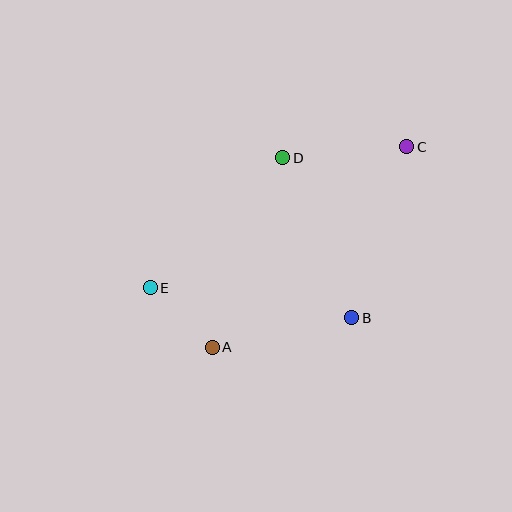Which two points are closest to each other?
Points A and E are closest to each other.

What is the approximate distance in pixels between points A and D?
The distance between A and D is approximately 202 pixels.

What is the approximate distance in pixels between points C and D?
The distance between C and D is approximately 125 pixels.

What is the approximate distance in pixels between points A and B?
The distance between A and B is approximately 142 pixels.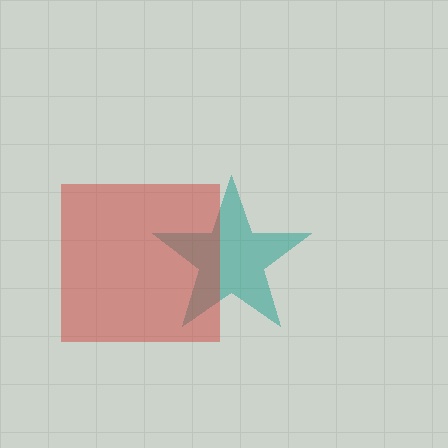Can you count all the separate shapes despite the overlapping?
Yes, there are 2 separate shapes.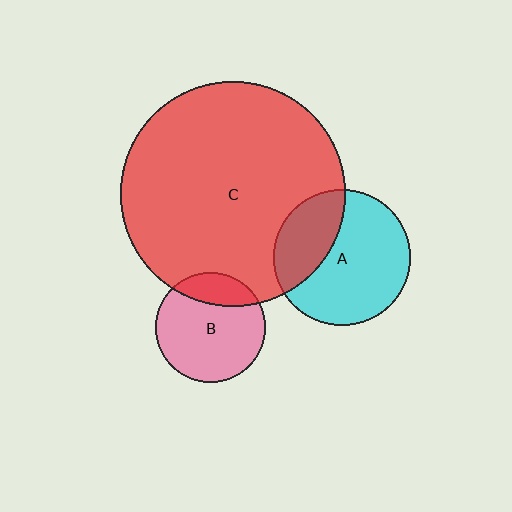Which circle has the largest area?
Circle C (red).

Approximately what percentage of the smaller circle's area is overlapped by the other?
Approximately 30%.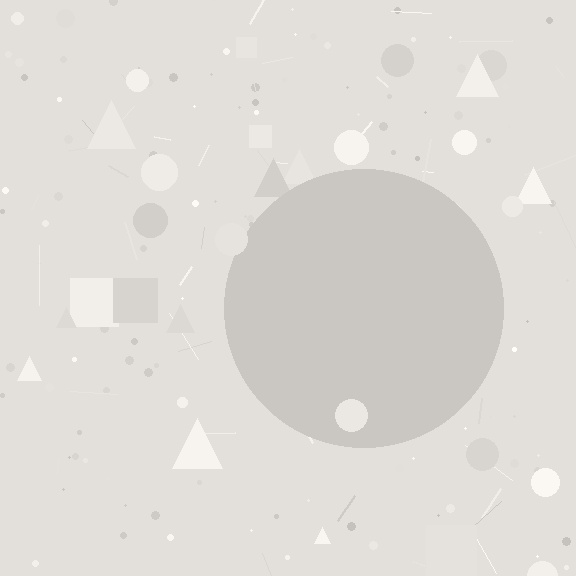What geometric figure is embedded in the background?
A circle is embedded in the background.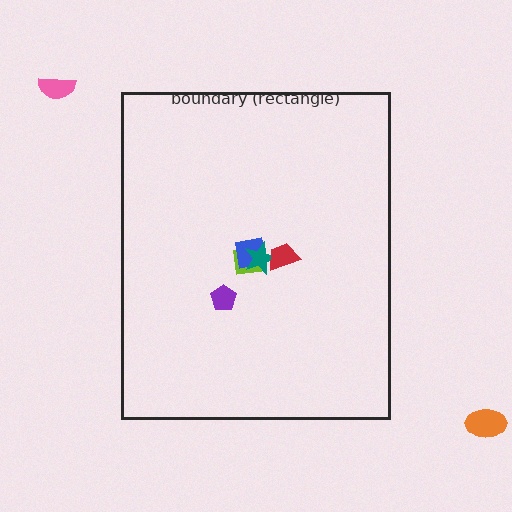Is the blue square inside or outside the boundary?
Inside.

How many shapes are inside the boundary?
5 inside, 2 outside.